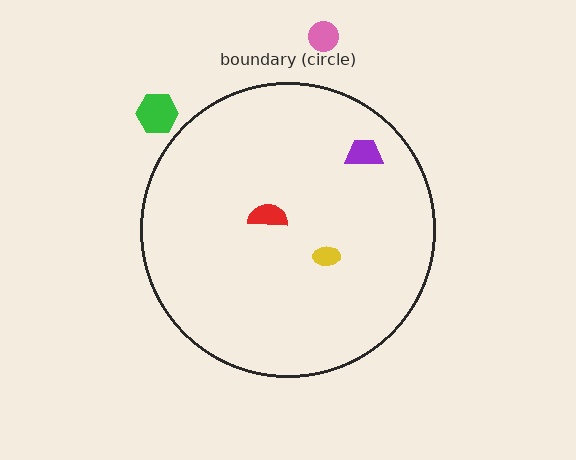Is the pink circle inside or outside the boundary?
Outside.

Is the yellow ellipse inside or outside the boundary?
Inside.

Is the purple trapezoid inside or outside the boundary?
Inside.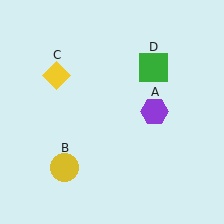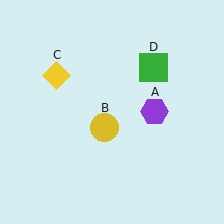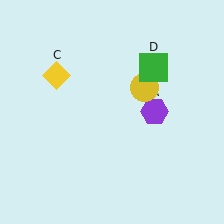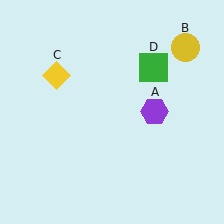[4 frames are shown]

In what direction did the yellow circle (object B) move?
The yellow circle (object B) moved up and to the right.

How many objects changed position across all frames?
1 object changed position: yellow circle (object B).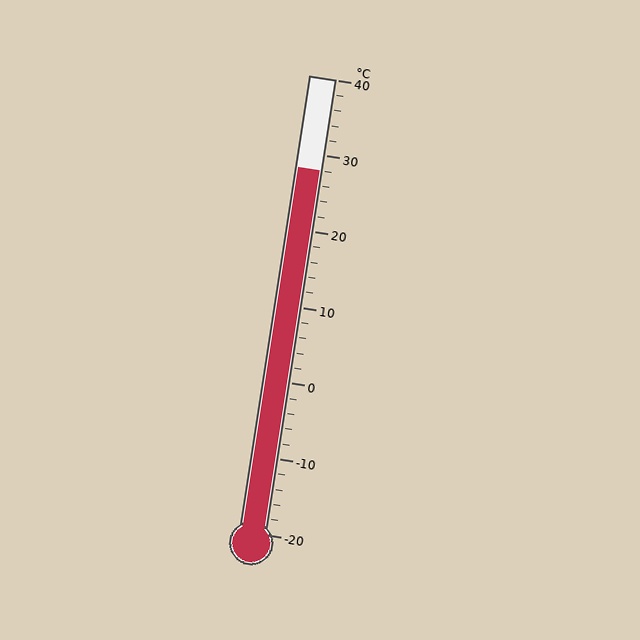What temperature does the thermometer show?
The thermometer shows approximately 28°C.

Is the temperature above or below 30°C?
The temperature is below 30°C.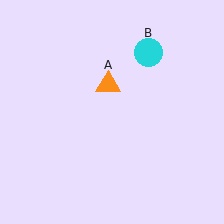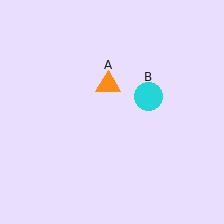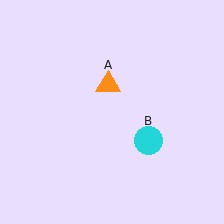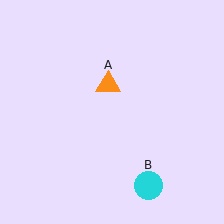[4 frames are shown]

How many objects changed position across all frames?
1 object changed position: cyan circle (object B).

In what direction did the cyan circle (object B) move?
The cyan circle (object B) moved down.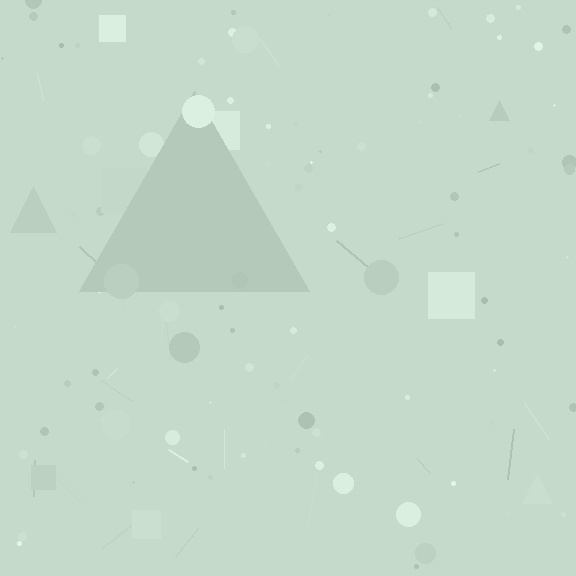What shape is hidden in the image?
A triangle is hidden in the image.